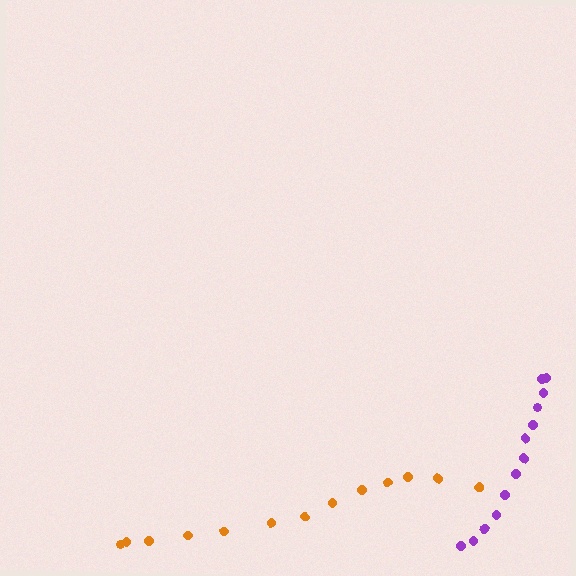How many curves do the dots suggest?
There are 2 distinct paths.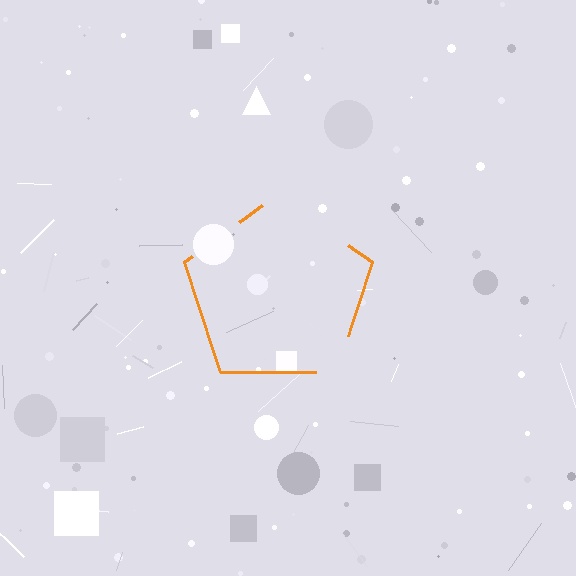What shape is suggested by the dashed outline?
The dashed outline suggests a pentagon.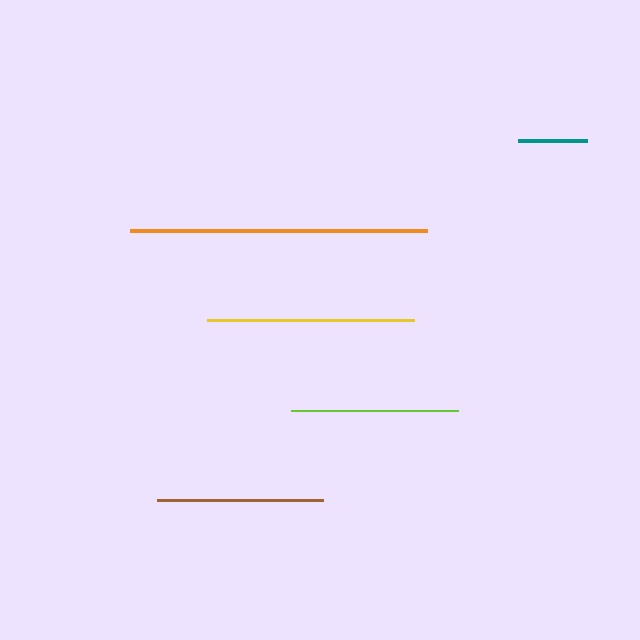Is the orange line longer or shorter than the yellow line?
The orange line is longer than the yellow line.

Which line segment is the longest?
The orange line is the longest at approximately 296 pixels.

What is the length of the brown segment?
The brown segment is approximately 166 pixels long.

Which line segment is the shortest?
The teal line is the shortest at approximately 69 pixels.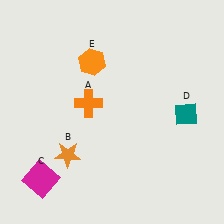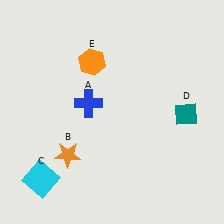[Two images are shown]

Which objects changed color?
A changed from orange to blue. C changed from magenta to cyan.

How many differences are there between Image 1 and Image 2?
There are 2 differences between the two images.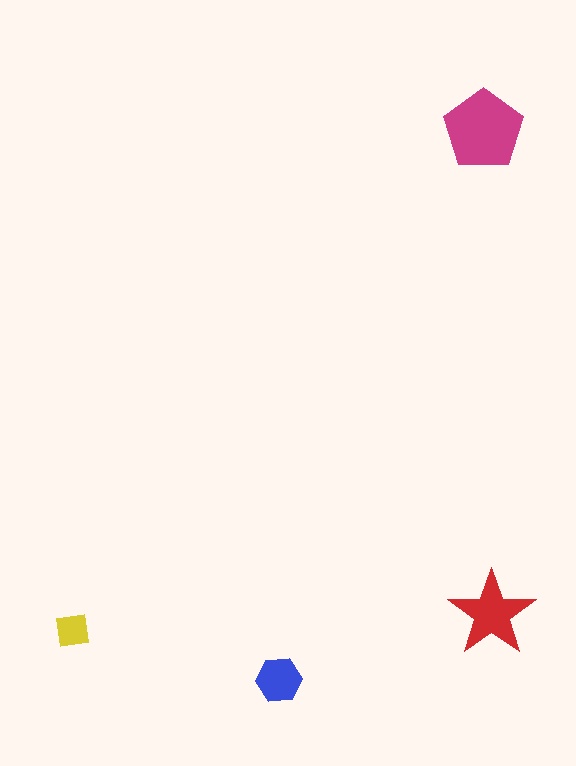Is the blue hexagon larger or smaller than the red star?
Smaller.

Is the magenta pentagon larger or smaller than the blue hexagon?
Larger.